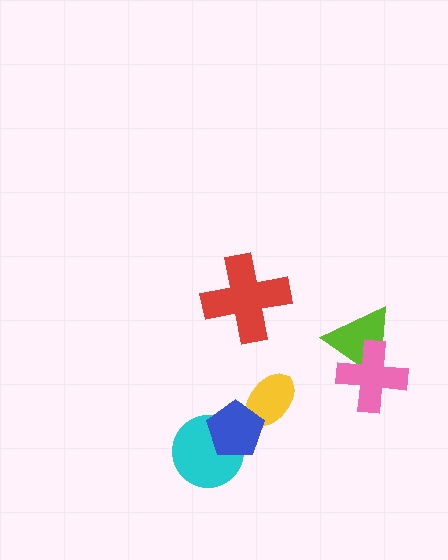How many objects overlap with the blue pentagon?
2 objects overlap with the blue pentagon.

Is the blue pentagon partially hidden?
No, no other shape covers it.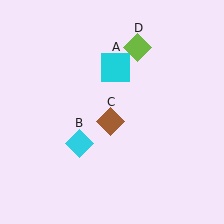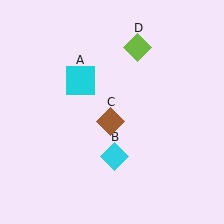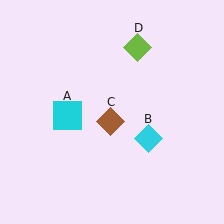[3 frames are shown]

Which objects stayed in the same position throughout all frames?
Brown diamond (object C) and lime diamond (object D) remained stationary.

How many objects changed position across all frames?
2 objects changed position: cyan square (object A), cyan diamond (object B).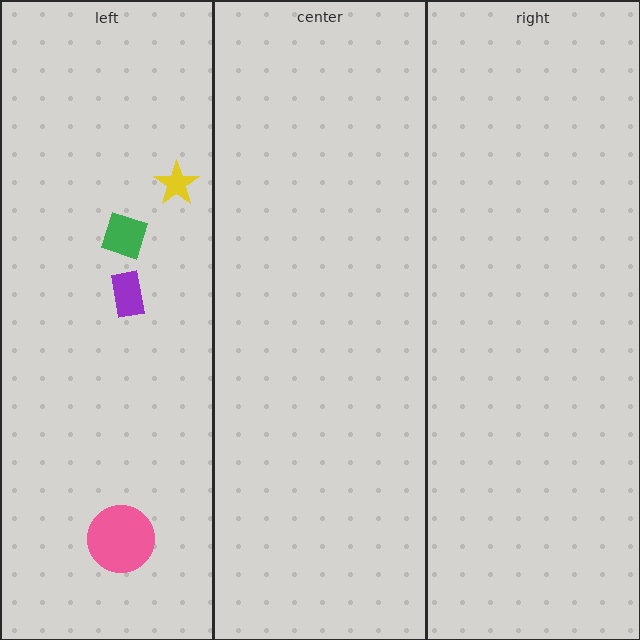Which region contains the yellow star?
The left region.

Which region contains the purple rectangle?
The left region.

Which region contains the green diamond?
The left region.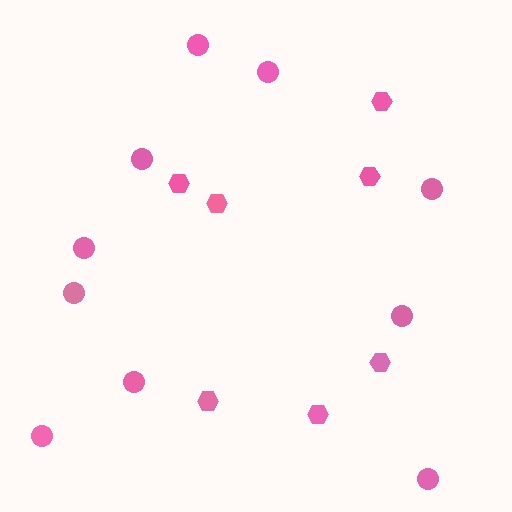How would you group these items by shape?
There are 2 groups: one group of circles (10) and one group of hexagons (7).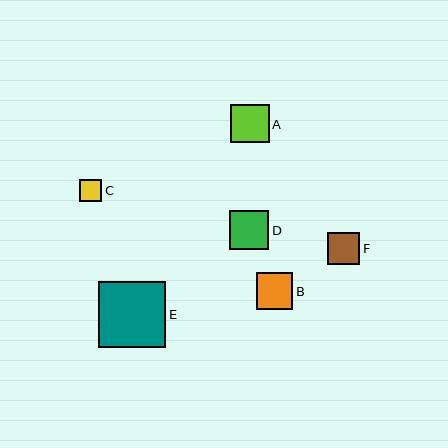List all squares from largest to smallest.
From largest to smallest: E, D, A, B, F, C.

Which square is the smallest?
Square C is the smallest with a size of approximately 22 pixels.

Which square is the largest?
Square E is the largest with a size of approximately 67 pixels.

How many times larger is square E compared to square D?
Square E is approximately 1.7 times the size of square D.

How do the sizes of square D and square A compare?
Square D and square A are approximately the same size.